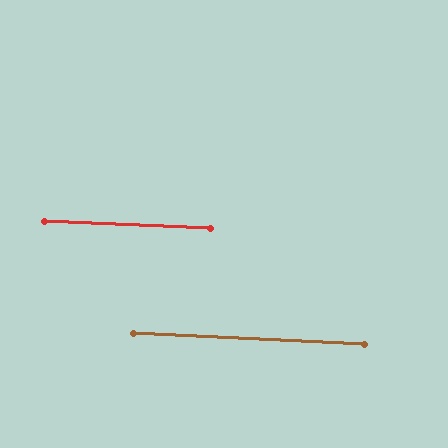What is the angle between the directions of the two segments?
Approximately 0 degrees.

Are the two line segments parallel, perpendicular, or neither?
Parallel — their directions differ by only 0.3°.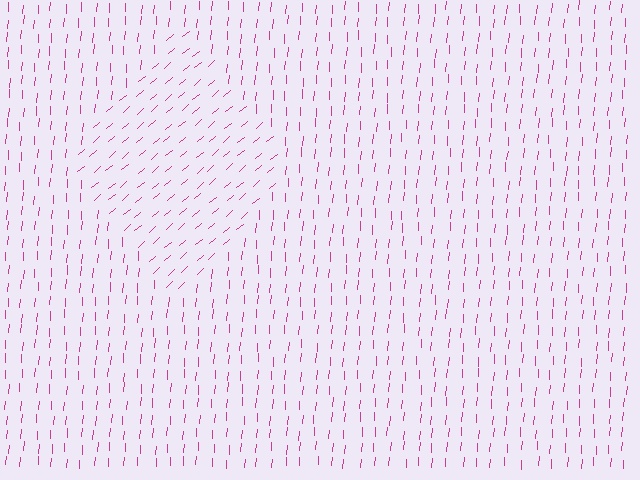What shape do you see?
I see a diamond.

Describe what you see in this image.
The image is filled with small magenta line segments. A diamond region in the image has lines oriented differently from the surrounding lines, creating a visible texture boundary.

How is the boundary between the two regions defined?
The boundary is defined purely by a change in line orientation (approximately 45 degrees difference). All lines are the same color and thickness.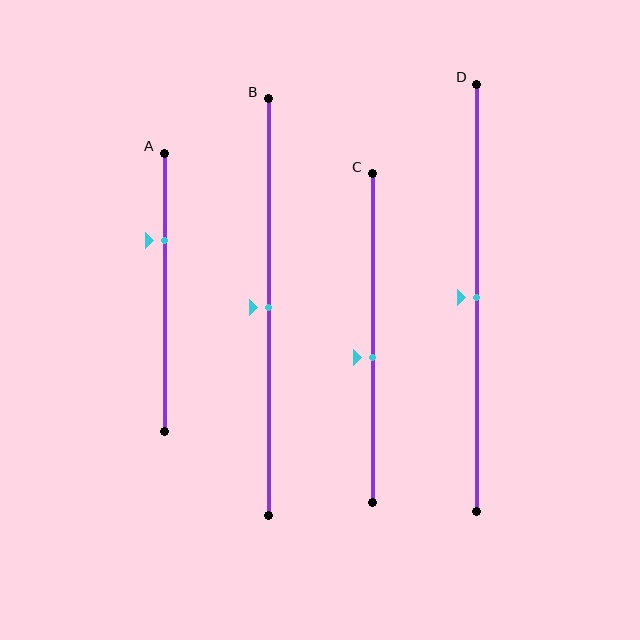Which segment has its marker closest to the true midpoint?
Segment B has its marker closest to the true midpoint.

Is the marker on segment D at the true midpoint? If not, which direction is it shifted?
Yes, the marker on segment D is at the true midpoint.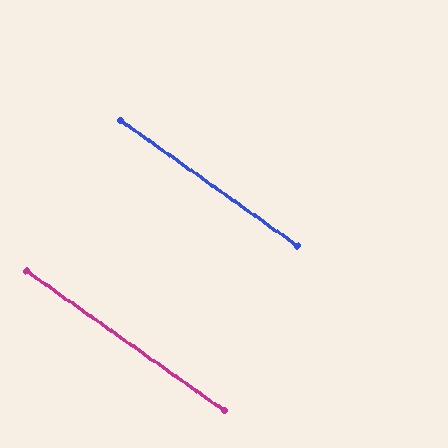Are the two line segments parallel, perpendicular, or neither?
Parallel — their directions differ by only 0.2°.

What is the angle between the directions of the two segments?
Approximately 0 degrees.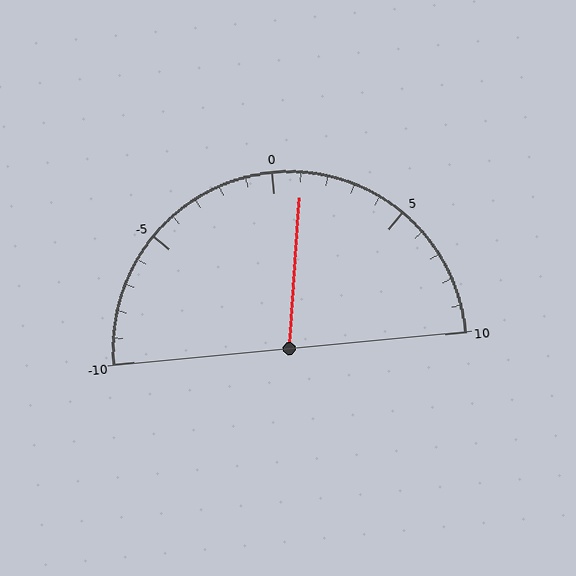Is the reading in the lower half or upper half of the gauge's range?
The reading is in the upper half of the range (-10 to 10).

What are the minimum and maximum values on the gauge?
The gauge ranges from -10 to 10.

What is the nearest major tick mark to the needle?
The nearest major tick mark is 0.